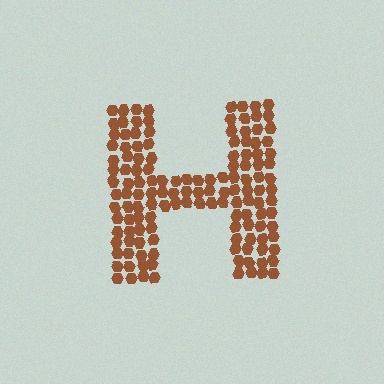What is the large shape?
The large shape is the letter H.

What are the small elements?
The small elements are hexagons.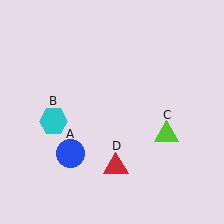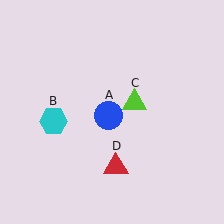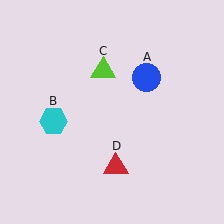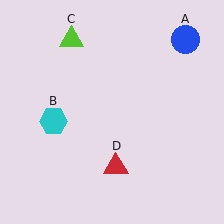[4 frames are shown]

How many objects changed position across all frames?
2 objects changed position: blue circle (object A), lime triangle (object C).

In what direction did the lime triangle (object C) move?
The lime triangle (object C) moved up and to the left.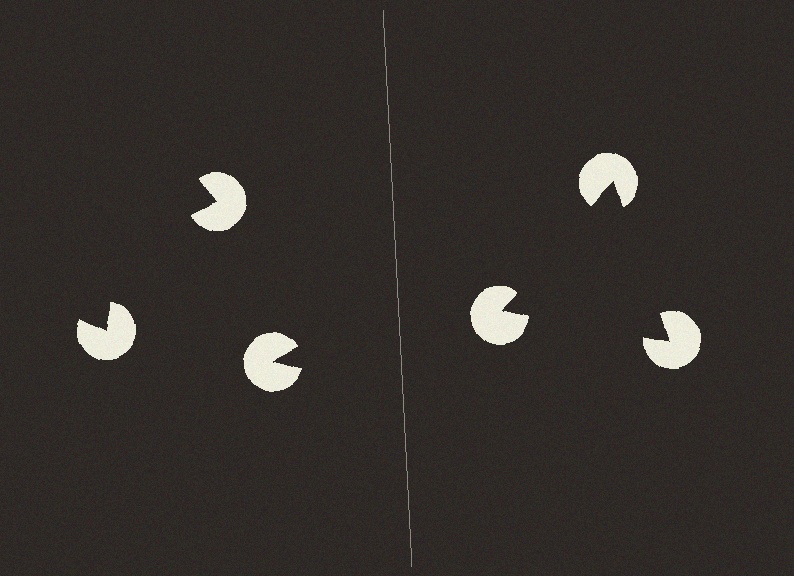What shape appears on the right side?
An illusory triangle.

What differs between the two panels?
The pac-man discs are positioned identically on both sides; only the wedge orientations differ. On the right they align to a triangle; on the left they are misaligned.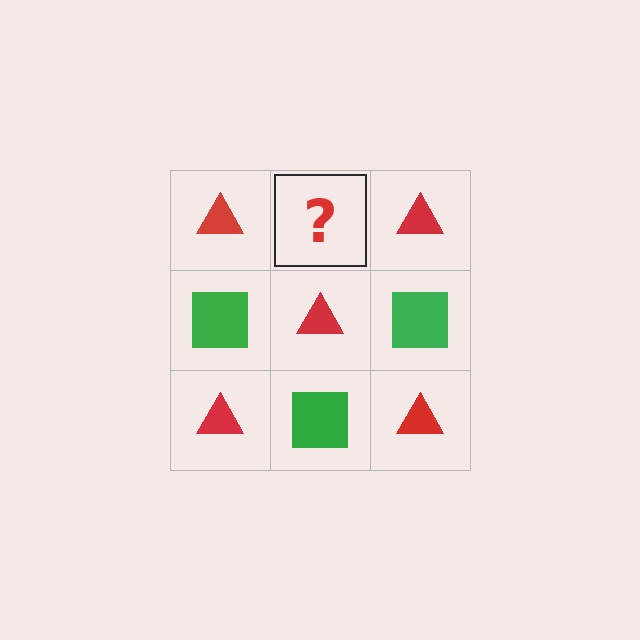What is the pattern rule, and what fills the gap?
The rule is that it alternates red triangle and green square in a checkerboard pattern. The gap should be filled with a green square.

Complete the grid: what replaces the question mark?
The question mark should be replaced with a green square.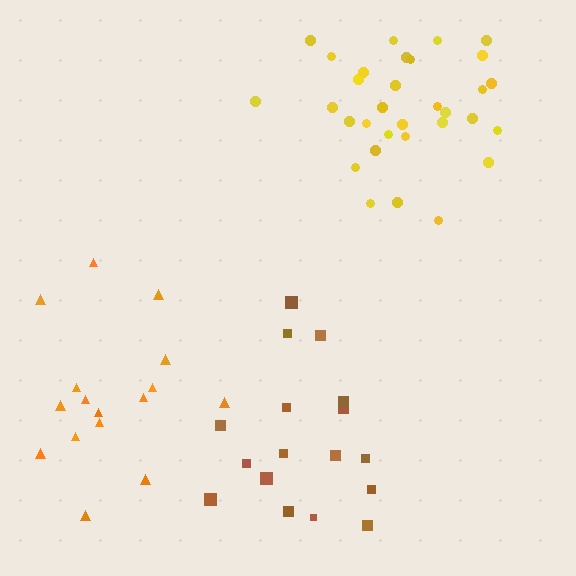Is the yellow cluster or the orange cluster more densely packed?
Yellow.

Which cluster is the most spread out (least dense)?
Orange.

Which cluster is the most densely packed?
Yellow.